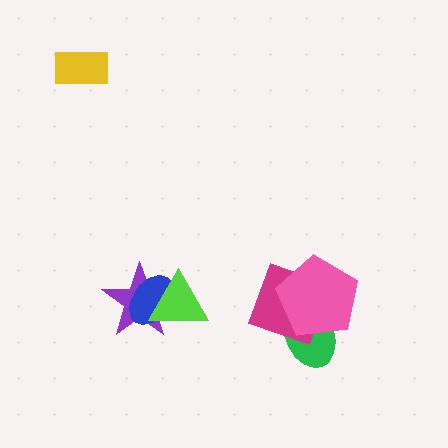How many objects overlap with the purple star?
2 objects overlap with the purple star.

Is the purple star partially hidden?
Yes, it is partially covered by another shape.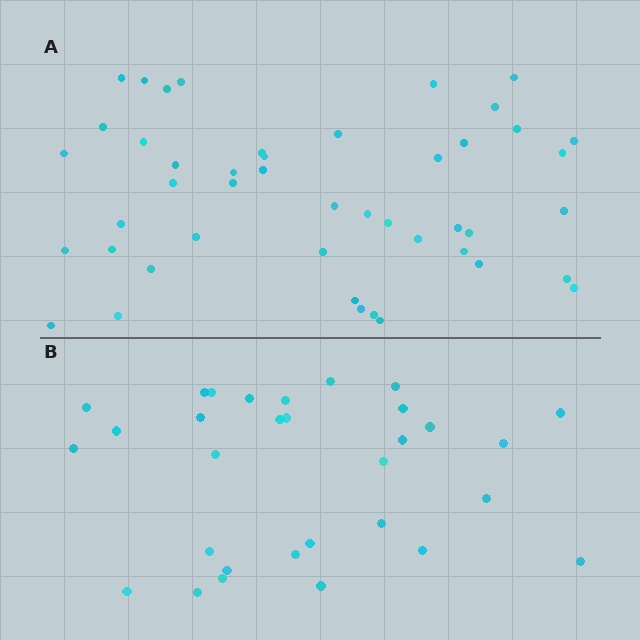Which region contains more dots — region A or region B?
Region A (the top region) has more dots.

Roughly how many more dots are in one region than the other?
Region A has approximately 15 more dots than region B.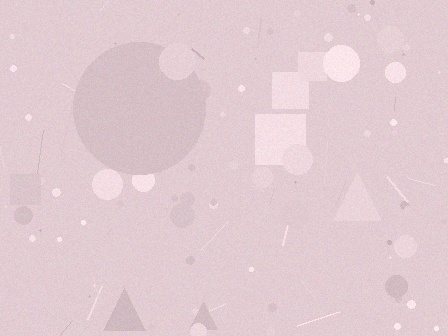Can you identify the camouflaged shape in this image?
The camouflaged shape is a circle.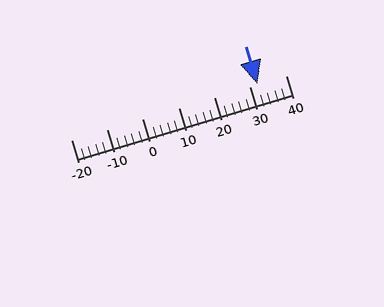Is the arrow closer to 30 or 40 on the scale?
The arrow is closer to 30.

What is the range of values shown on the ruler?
The ruler shows values from -20 to 40.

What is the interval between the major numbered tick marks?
The major tick marks are spaced 10 units apart.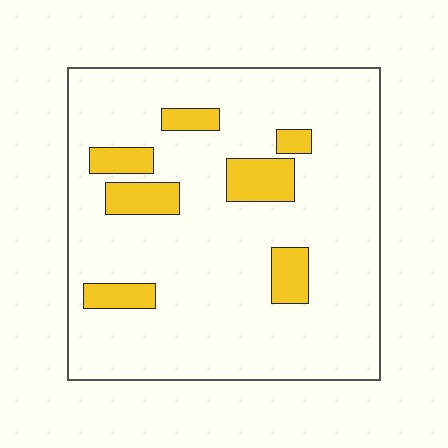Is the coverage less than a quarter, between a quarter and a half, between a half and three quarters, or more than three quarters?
Less than a quarter.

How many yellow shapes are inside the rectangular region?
7.